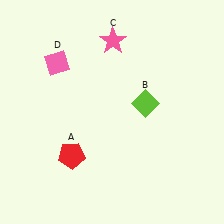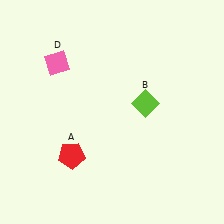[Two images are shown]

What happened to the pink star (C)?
The pink star (C) was removed in Image 2. It was in the top-right area of Image 1.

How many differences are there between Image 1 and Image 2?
There is 1 difference between the two images.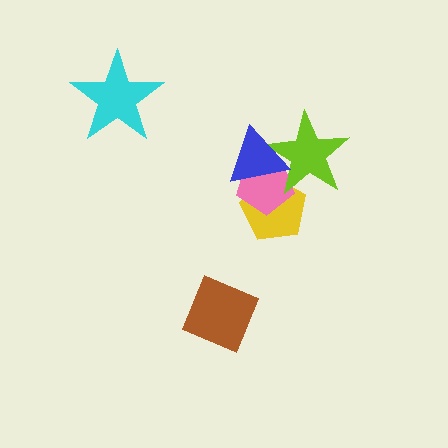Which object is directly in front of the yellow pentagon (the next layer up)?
The pink pentagon is directly in front of the yellow pentagon.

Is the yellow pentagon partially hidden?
Yes, it is partially covered by another shape.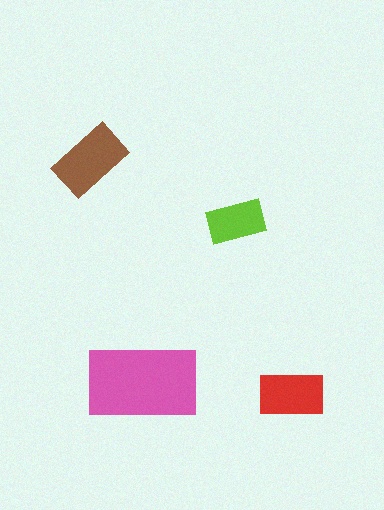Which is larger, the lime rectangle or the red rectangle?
The red one.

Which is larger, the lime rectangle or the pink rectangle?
The pink one.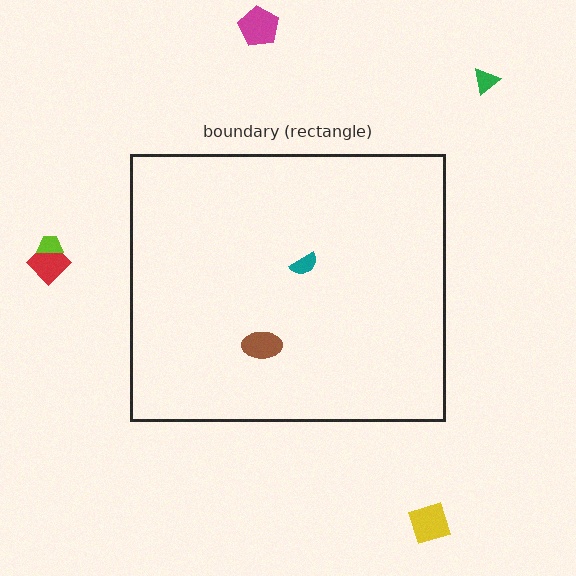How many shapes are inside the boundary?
2 inside, 5 outside.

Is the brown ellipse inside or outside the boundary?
Inside.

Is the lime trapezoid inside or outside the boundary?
Outside.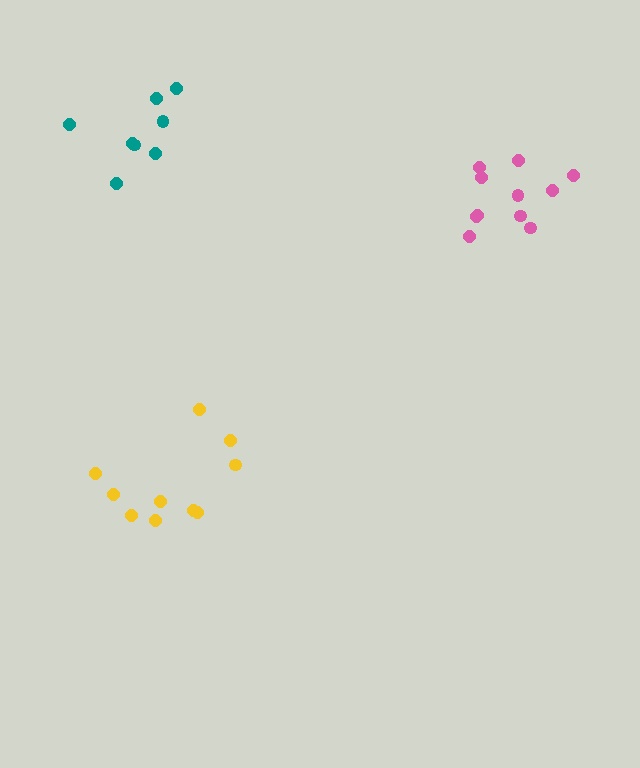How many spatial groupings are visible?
There are 3 spatial groupings.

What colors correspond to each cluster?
The clusters are colored: yellow, pink, teal.